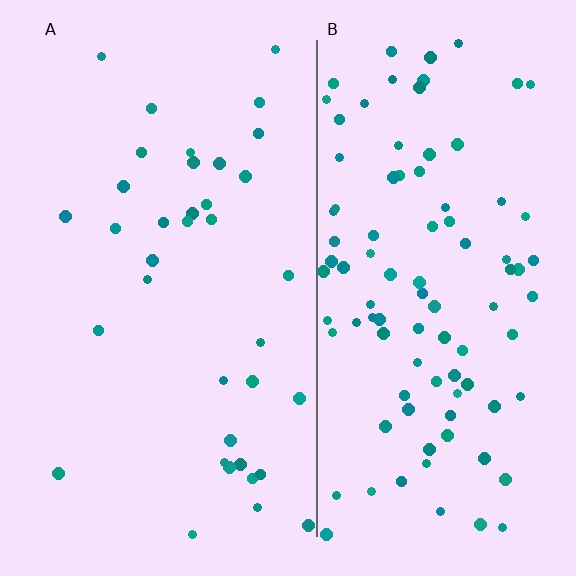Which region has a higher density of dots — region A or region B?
B (the right).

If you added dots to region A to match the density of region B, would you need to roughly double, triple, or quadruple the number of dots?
Approximately triple.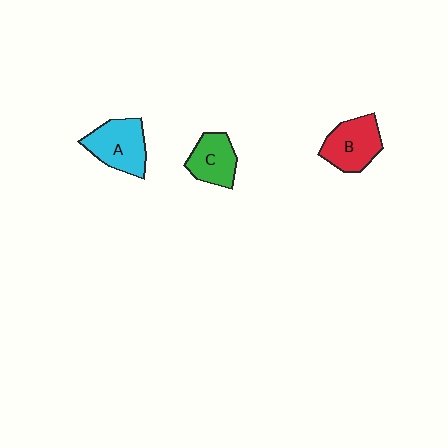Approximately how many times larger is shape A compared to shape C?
Approximately 1.3 times.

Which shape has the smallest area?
Shape C (green).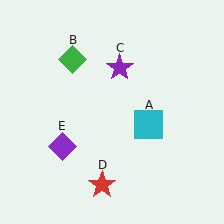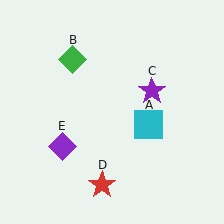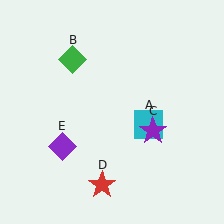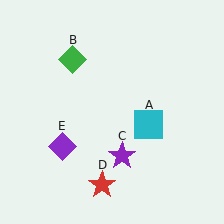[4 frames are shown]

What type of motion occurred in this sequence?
The purple star (object C) rotated clockwise around the center of the scene.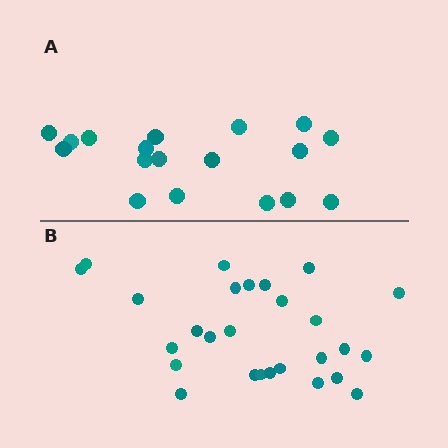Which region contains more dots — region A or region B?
Region B (the bottom region) has more dots.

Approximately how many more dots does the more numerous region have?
Region B has roughly 8 or so more dots than region A.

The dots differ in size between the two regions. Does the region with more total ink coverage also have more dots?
No. Region A has more total ink coverage because its dots are larger, but region B actually contains more individual dots. Total area can be misleading — the number of items is what matters here.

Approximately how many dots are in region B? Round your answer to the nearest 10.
About 30 dots. (The exact count is 27, which rounds to 30.)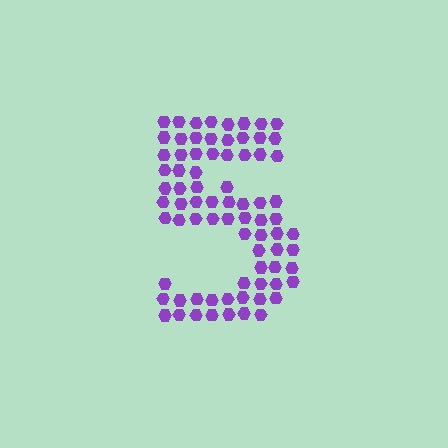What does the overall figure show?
The overall figure shows the digit 5.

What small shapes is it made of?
It is made of small hexagons.